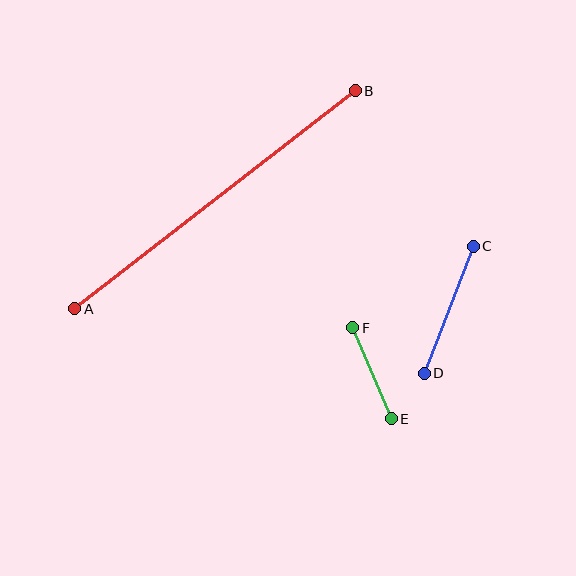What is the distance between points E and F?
The distance is approximately 99 pixels.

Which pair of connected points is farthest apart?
Points A and B are farthest apart.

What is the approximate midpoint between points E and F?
The midpoint is at approximately (372, 373) pixels.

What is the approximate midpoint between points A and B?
The midpoint is at approximately (215, 200) pixels.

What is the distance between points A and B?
The distance is approximately 355 pixels.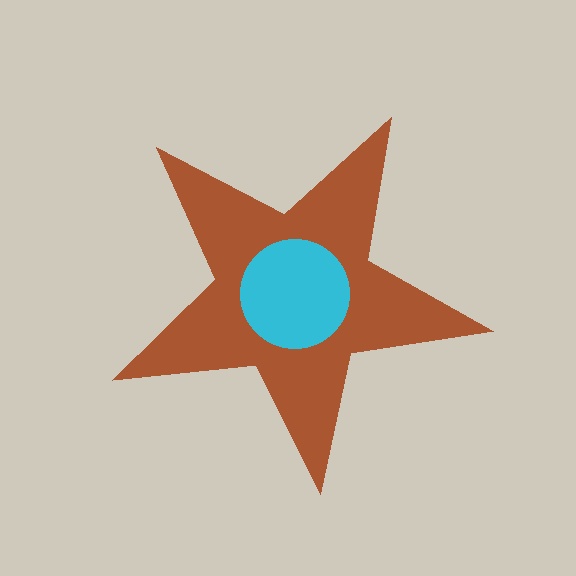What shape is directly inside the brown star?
The cyan circle.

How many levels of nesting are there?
2.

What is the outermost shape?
The brown star.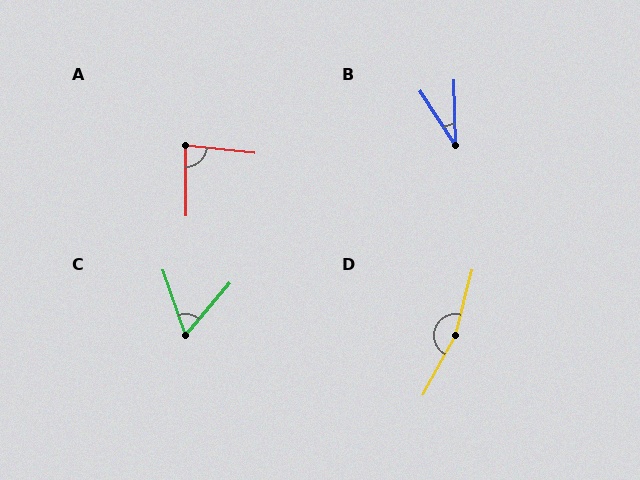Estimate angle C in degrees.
Approximately 59 degrees.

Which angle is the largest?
D, at approximately 165 degrees.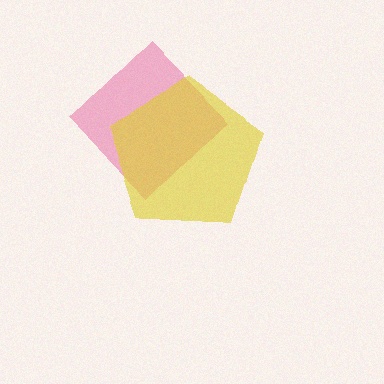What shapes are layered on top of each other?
The layered shapes are: a pink diamond, a yellow pentagon.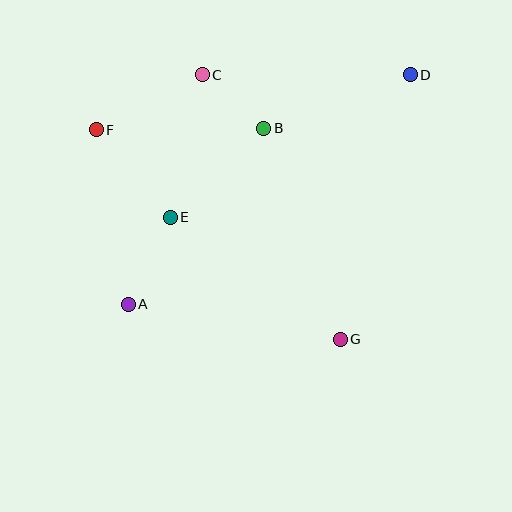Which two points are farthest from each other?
Points A and D are farthest from each other.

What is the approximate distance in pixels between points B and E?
The distance between B and E is approximately 129 pixels.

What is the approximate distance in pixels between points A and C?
The distance between A and C is approximately 241 pixels.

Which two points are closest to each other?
Points B and C are closest to each other.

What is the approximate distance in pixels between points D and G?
The distance between D and G is approximately 273 pixels.